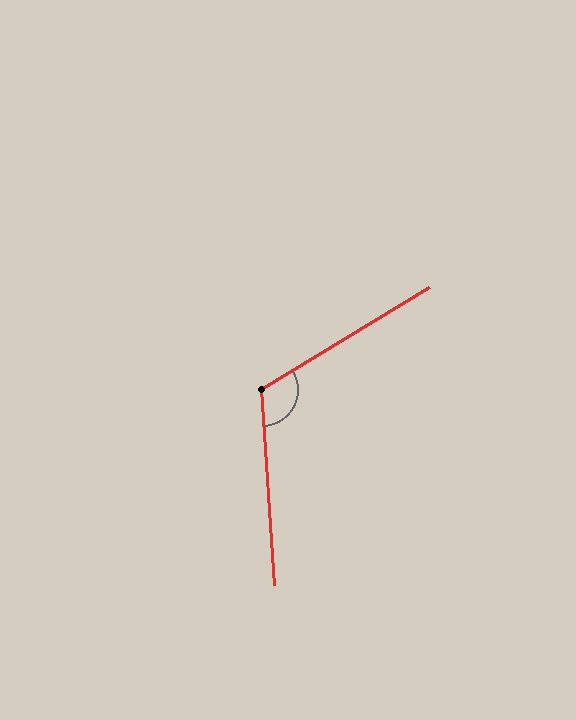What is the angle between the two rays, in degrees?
Approximately 118 degrees.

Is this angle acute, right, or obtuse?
It is obtuse.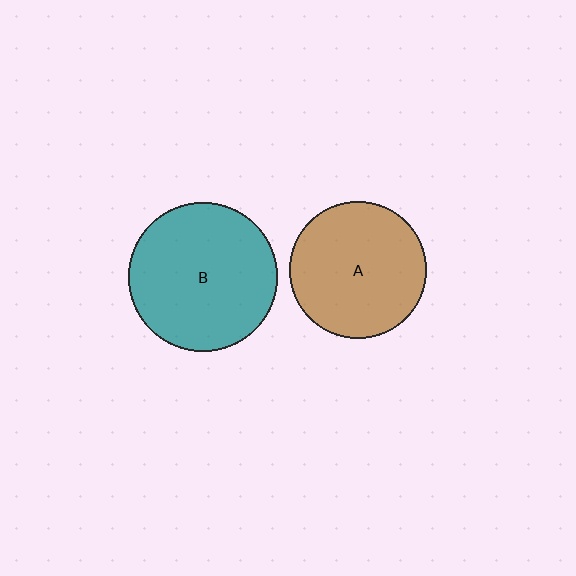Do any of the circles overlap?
No, none of the circles overlap.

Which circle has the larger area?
Circle B (teal).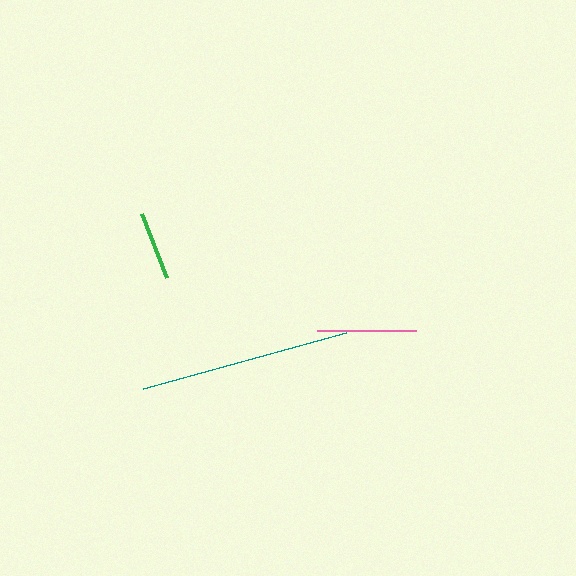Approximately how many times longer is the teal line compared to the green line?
The teal line is approximately 3.1 times the length of the green line.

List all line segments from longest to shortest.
From longest to shortest: teal, pink, green.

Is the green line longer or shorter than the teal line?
The teal line is longer than the green line.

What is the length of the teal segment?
The teal segment is approximately 211 pixels long.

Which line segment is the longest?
The teal line is the longest at approximately 211 pixels.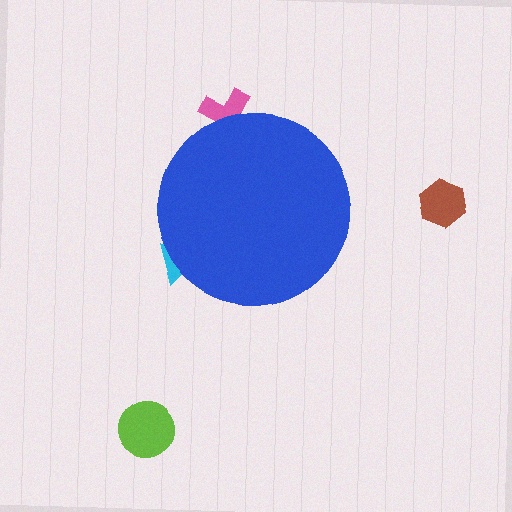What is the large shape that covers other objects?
A blue circle.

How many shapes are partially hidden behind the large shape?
2 shapes are partially hidden.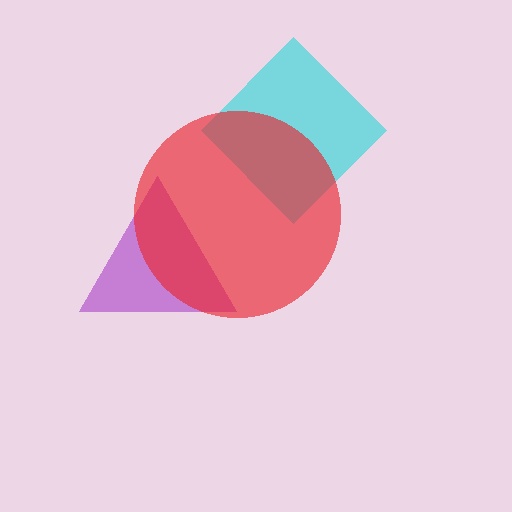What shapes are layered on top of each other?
The layered shapes are: a purple triangle, a cyan diamond, a red circle.